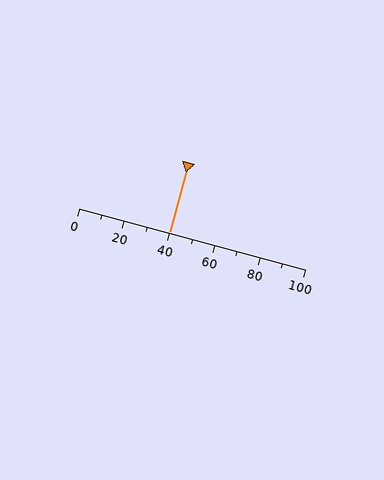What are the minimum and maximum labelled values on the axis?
The axis runs from 0 to 100.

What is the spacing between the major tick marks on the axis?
The major ticks are spaced 20 apart.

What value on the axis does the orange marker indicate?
The marker indicates approximately 40.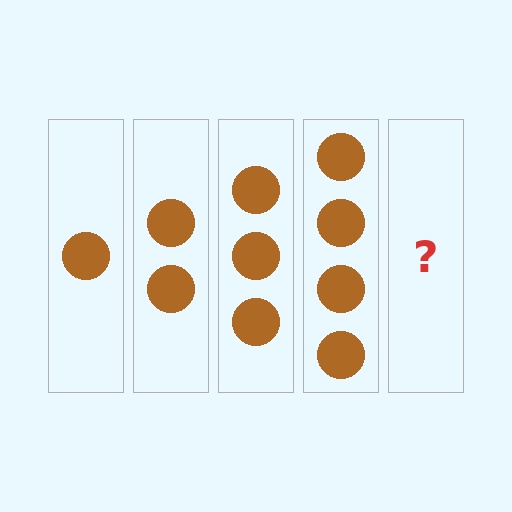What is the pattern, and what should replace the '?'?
The pattern is that each step adds one more circle. The '?' should be 5 circles.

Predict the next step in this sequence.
The next step is 5 circles.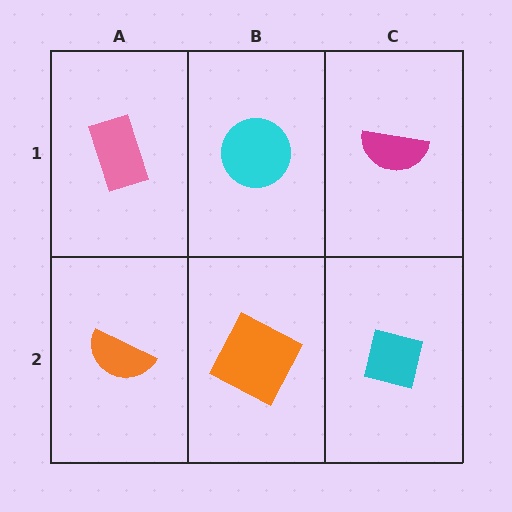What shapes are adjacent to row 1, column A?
An orange semicircle (row 2, column A), a cyan circle (row 1, column B).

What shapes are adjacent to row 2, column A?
A pink rectangle (row 1, column A), an orange square (row 2, column B).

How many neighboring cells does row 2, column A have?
2.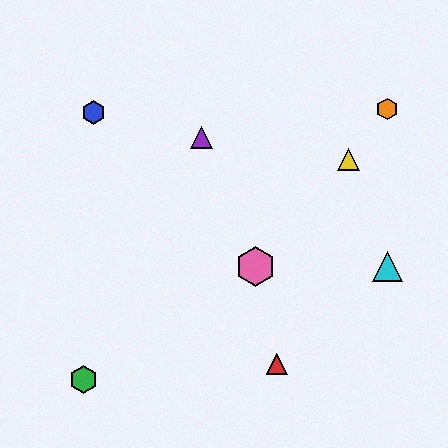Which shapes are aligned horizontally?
The cyan triangle, the pink hexagon are aligned horizontally.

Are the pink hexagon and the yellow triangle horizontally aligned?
No, the pink hexagon is at y≈267 and the yellow triangle is at y≈160.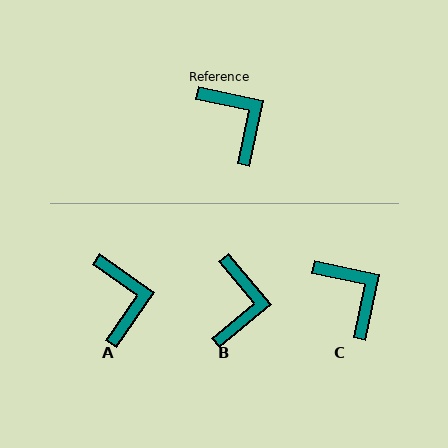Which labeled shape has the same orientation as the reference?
C.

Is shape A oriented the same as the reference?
No, it is off by about 23 degrees.